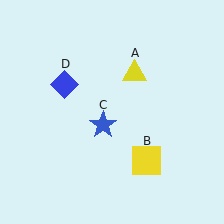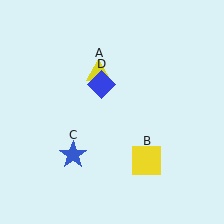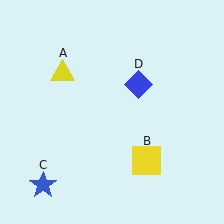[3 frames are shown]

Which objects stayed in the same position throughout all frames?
Yellow square (object B) remained stationary.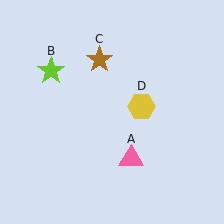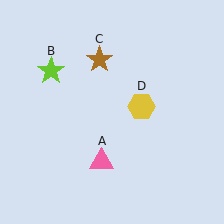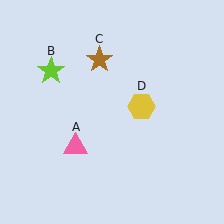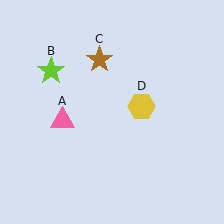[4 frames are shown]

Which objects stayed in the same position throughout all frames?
Lime star (object B) and brown star (object C) and yellow hexagon (object D) remained stationary.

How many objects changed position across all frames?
1 object changed position: pink triangle (object A).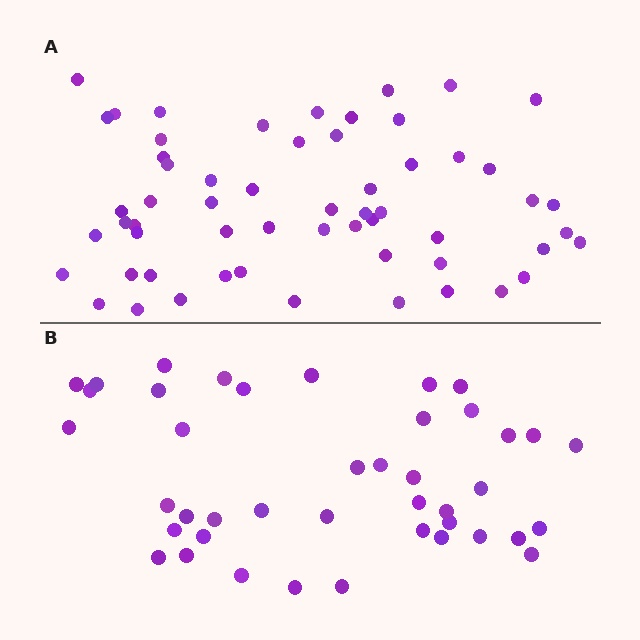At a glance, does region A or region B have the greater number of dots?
Region A (the top region) has more dots.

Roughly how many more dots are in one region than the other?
Region A has approximately 15 more dots than region B.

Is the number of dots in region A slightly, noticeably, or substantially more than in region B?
Region A has noticeably more, but not dramatically so. The ratio is roughly 1.4 to 1.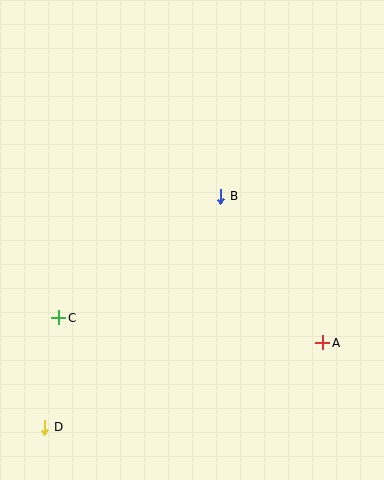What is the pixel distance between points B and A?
The distance between B and A is 179 pixels.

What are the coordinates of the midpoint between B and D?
The midpoint between B and D is at (133, 312).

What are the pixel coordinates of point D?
Point D is at (45, 427).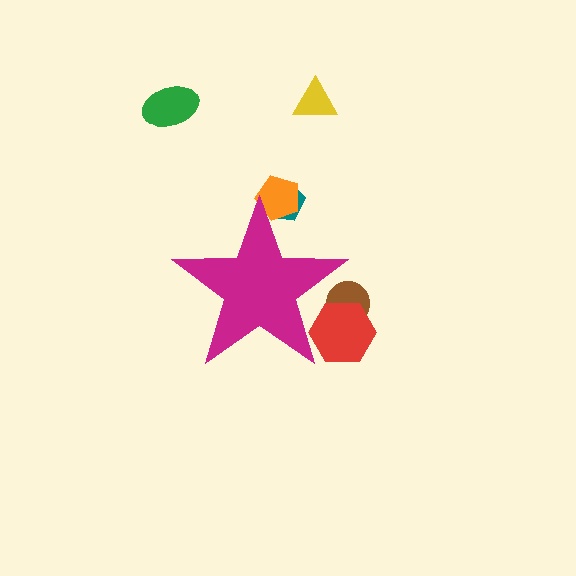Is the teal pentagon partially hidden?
Yes, the teal pentagon is partially hidden behind the magenta star.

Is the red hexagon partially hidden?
Yes, the red hexagon is partially hidden behind the magenta star.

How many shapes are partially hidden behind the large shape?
4 shapes are partially hidden.